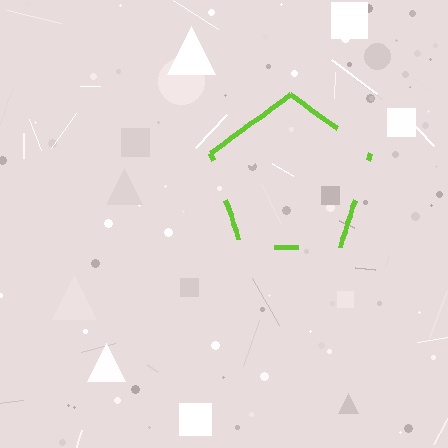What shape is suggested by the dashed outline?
The dashed outline suggests a pentagon.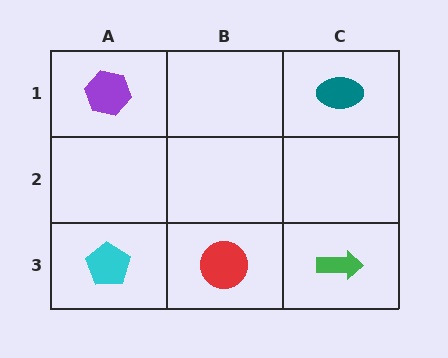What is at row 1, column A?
A purple hexagon.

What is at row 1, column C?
A teal ellipse.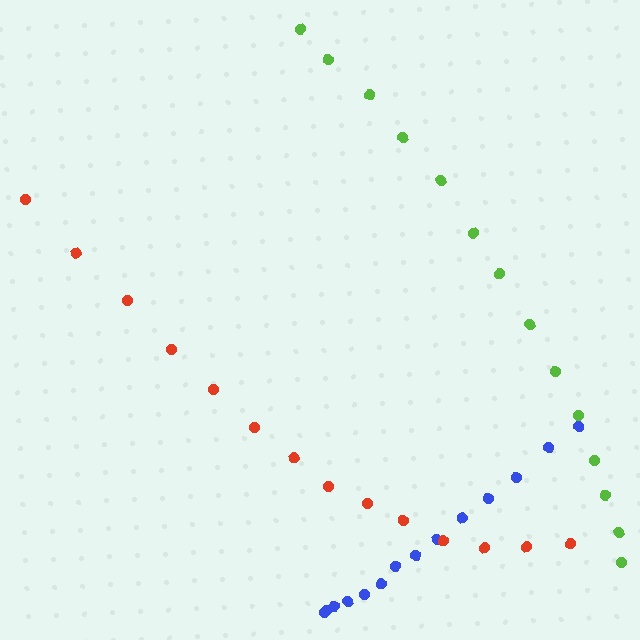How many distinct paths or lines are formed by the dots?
There are 3 distinct paths.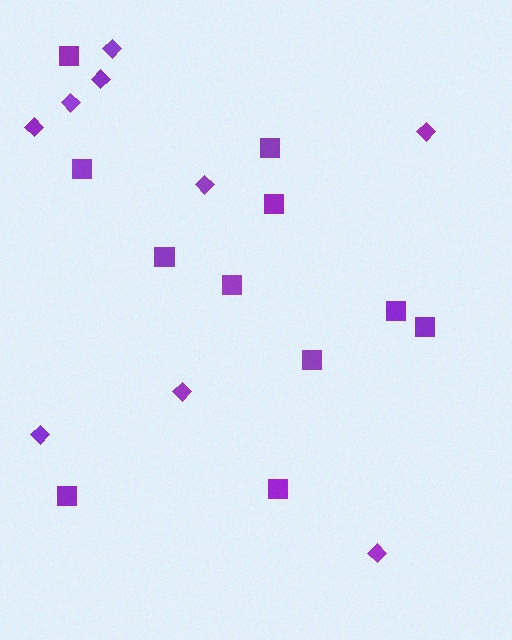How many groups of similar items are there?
There are 2 groups: one group of squares (11) and one group of diamonds (9).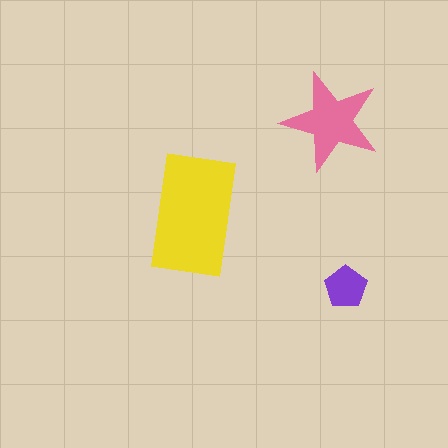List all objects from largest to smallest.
The yellow rectangle, the pink star, the purple pentagon.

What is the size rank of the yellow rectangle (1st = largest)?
1st.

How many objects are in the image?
There are 3 objects in the image.